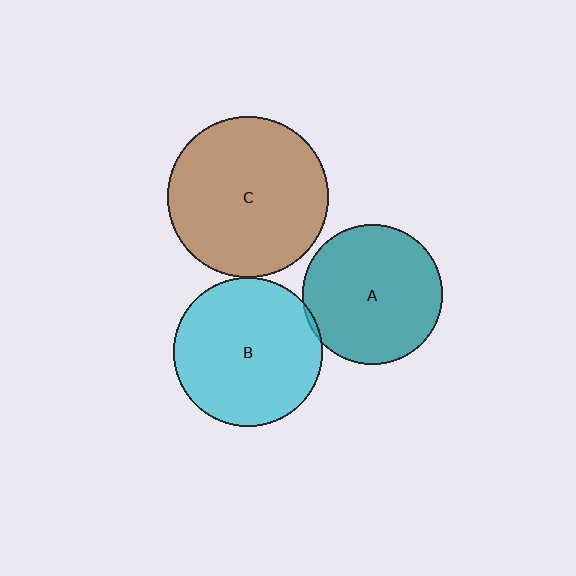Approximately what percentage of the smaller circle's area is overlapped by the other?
Approximately 5%.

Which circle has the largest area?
Circle C (brown).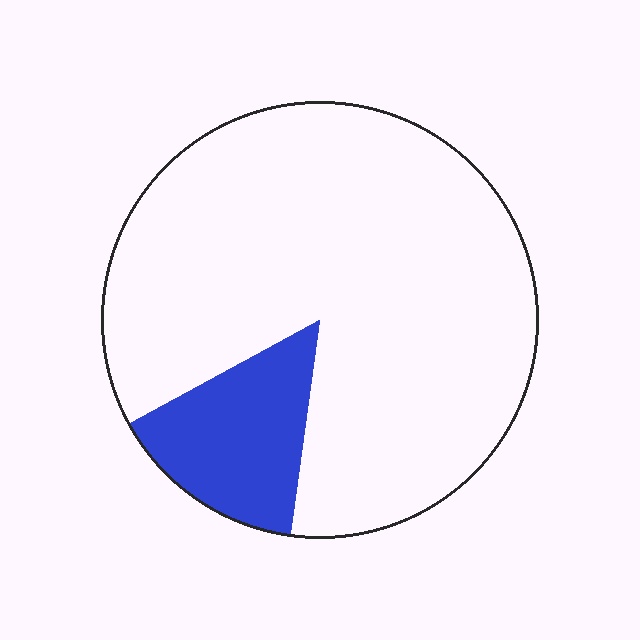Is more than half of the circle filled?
No.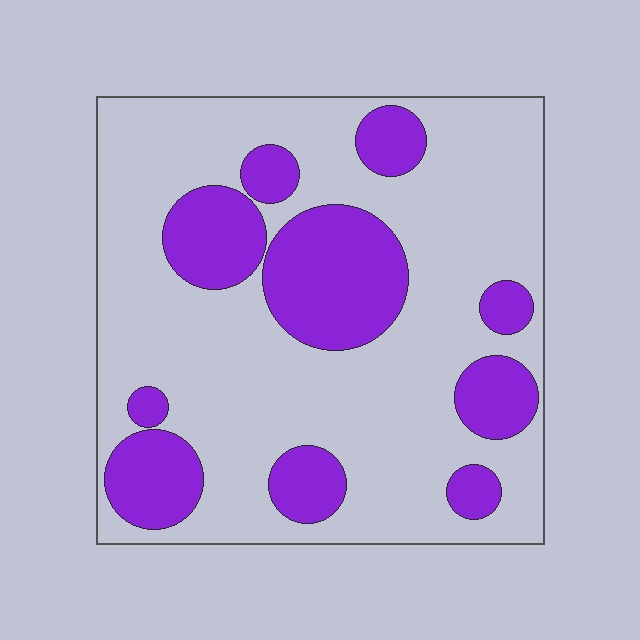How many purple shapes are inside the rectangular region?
10.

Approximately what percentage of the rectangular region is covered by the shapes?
Approximately 30%.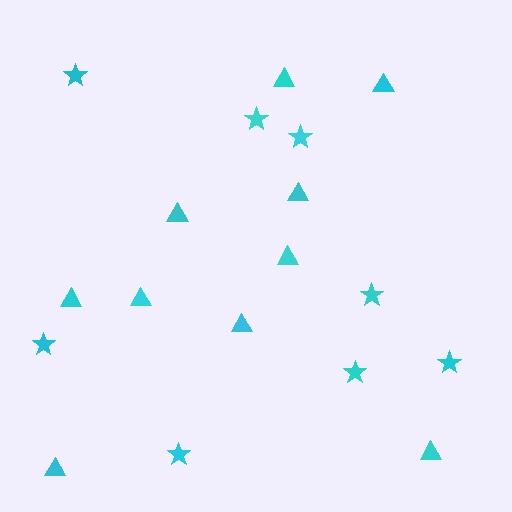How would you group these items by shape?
There are 2 groups: one group of stars (8) and one group of triangles (10).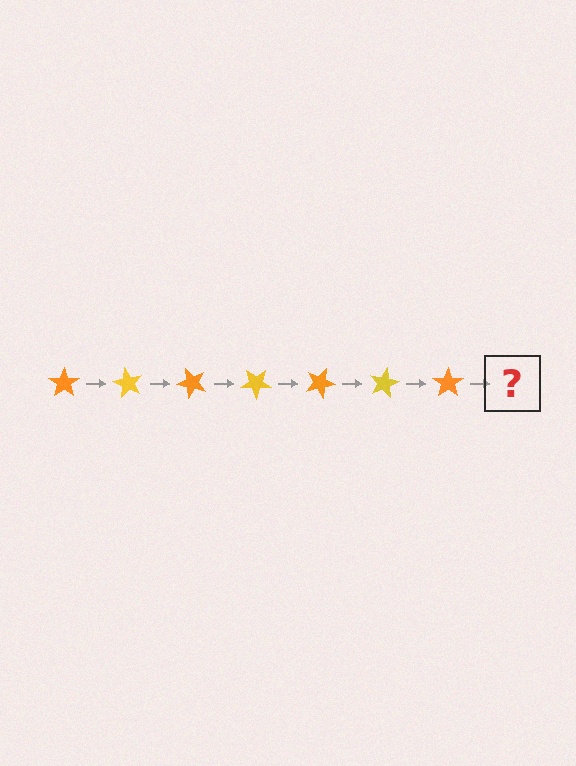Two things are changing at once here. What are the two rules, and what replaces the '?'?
The two rules are that it rotates 60 degrees each step and the color cycles through orange and yellow. The '?' should be a yellow star, rotated 420 degrees from the start.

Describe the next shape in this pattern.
It should be a yellow star, rotated 420 degrees from the start.